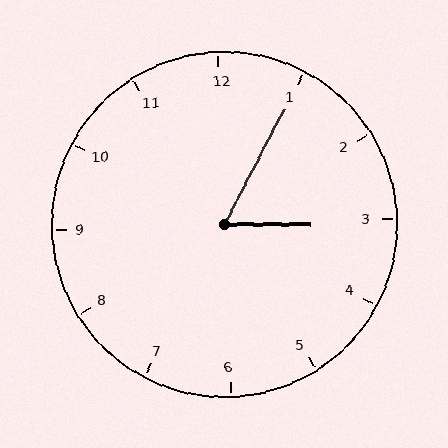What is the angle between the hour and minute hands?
Approximately 62 degrees.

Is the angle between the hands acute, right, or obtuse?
It is acute.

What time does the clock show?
3:05.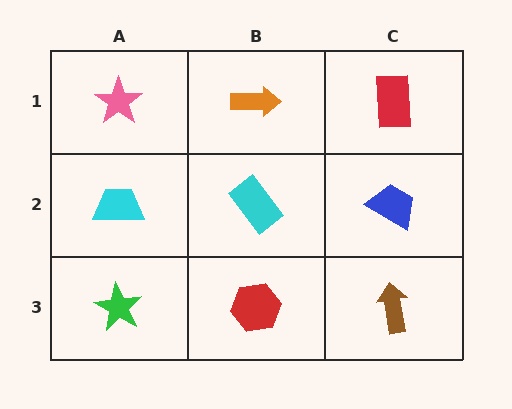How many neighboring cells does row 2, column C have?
3.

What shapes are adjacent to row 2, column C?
A red rectangle (row 1, column C), a brown arrow (row 3, column C), a cyan rectangle (row 2, column B).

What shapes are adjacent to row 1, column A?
A cyan trapezoid (row 2, column A), an orange arrow (row 1, column B).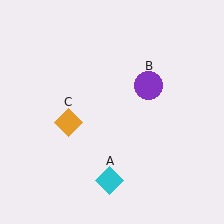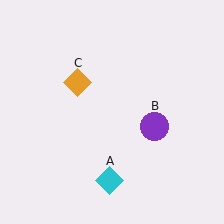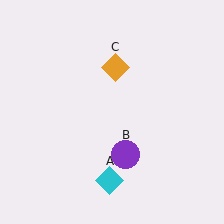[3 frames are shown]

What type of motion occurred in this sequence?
The purple circle (object B), orange diamond (object C) rotated clockwise around the center of the scene.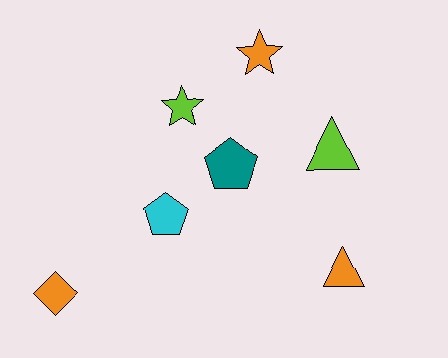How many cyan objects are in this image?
There is 1 cyan object.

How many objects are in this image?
There are 7 objects.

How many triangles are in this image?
There are 2 triangles.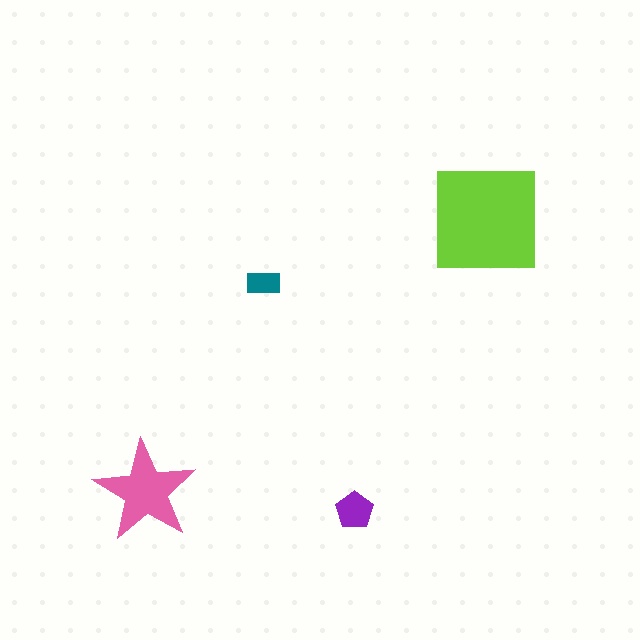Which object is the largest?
The lime square.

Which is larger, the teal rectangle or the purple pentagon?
The purple pentagon.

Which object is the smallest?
The teal rectangle.